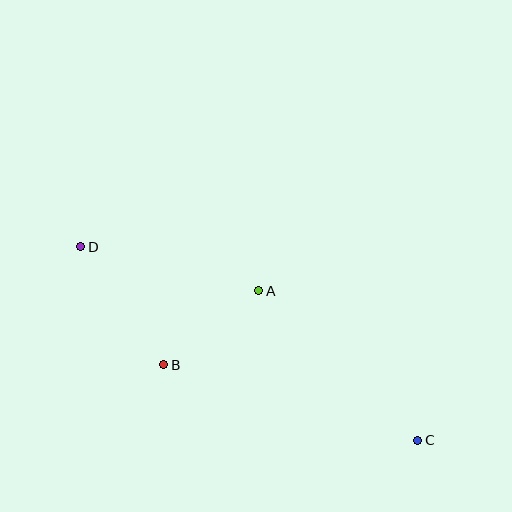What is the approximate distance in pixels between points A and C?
The distance between A and C is approximately 218 pixels.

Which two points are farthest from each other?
Points C and D are farthest from each other.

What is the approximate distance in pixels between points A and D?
The distance between A and D is approximately 183 pixels.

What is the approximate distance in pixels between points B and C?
The distance between B and C is approximately 265 pixels.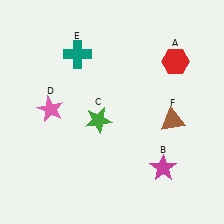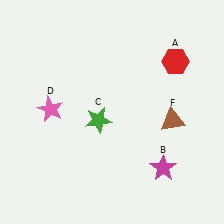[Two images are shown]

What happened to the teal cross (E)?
The teal cross (E) was removed in Image 2. It was in the top-left area of Image 1.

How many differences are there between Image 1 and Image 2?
There is 1 difference between the two images.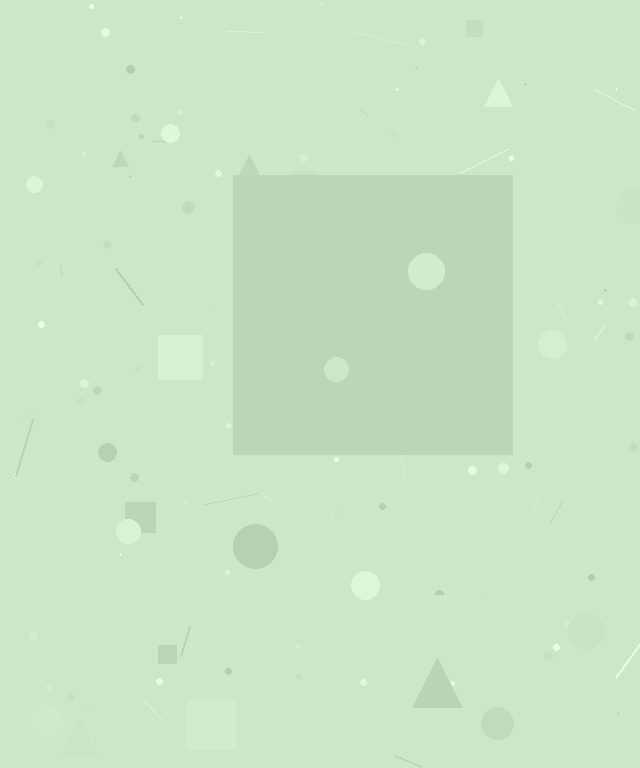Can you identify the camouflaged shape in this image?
The camouflaged shape is a square.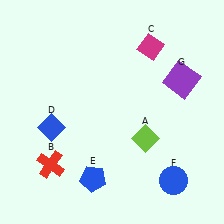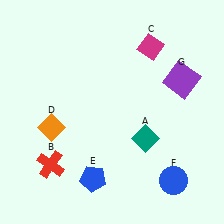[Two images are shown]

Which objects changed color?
A changed from lime to teal. D changed from blue to orange.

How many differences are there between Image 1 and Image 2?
There are 2 differences between the two images.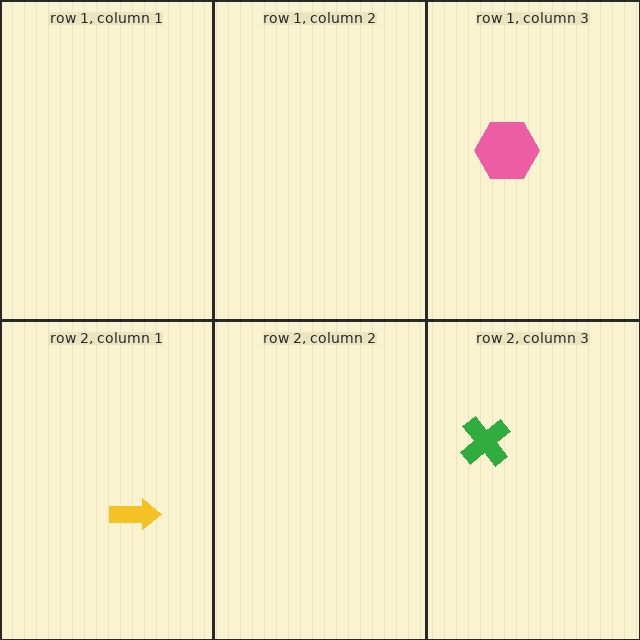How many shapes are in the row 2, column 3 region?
1.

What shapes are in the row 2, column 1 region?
The yellow arrow.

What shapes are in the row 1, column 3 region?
The pink hexagon.